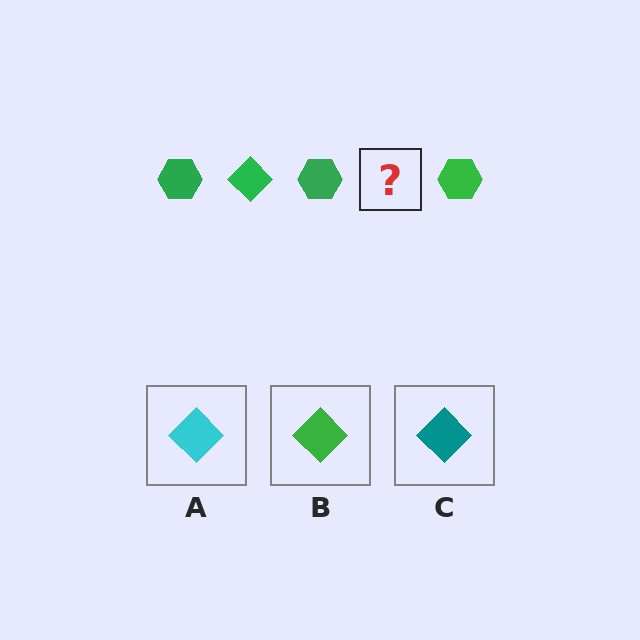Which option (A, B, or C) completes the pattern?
B.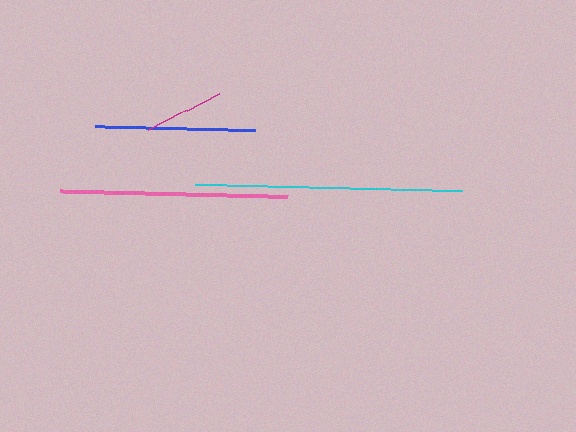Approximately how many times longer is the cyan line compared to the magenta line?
The cyan line is approximately 3.4 times the length of the magenta line.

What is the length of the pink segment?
The pink segment is approximately 228 pixels long.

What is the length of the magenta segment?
The magenta segment is approximately 80 pixels long.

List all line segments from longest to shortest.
From longest to shortest: cyan, pink, blue, magenta.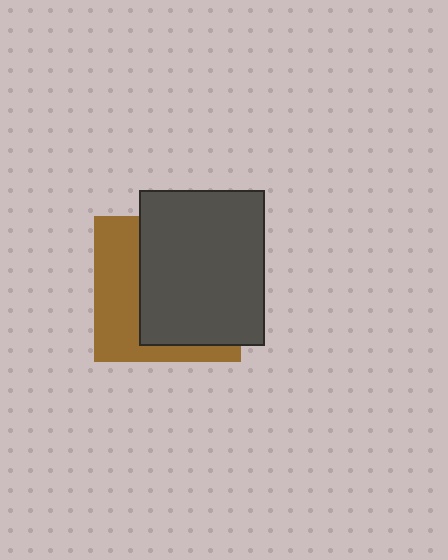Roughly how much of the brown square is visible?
A small part of it is visible (roughly 39%).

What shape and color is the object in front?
The object in front is a dark gray rectangle.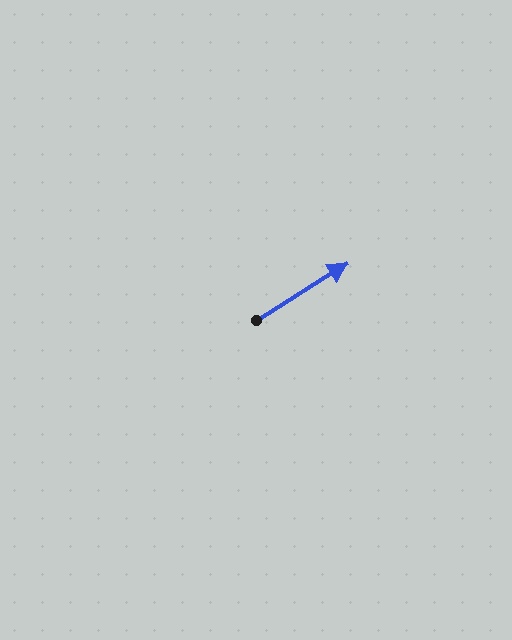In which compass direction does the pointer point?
Northeast.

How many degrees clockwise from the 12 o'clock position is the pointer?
Approximately 58 degrees.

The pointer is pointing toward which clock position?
Roughly 2 o'clock.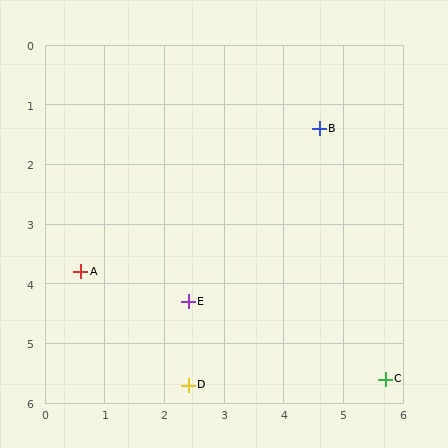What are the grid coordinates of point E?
Point E is at approximately (2.4, 4.3).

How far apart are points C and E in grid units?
Points C and E are about 3.5 grid units apart.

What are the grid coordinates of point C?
Point C is at approximately (5.7, 5.6).